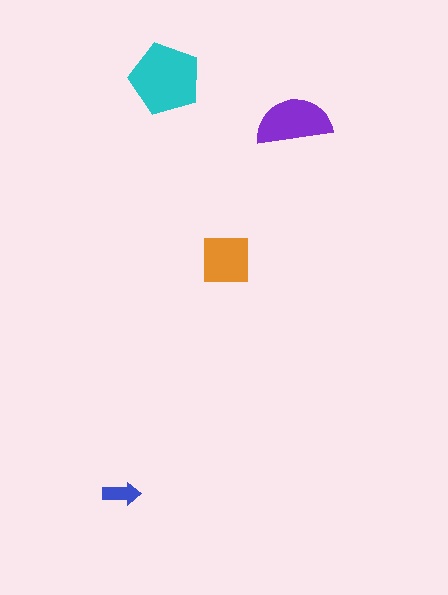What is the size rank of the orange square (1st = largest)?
3rd.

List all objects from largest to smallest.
The cyan pentagon, the purple semicircle, the orange square, the blue arrow.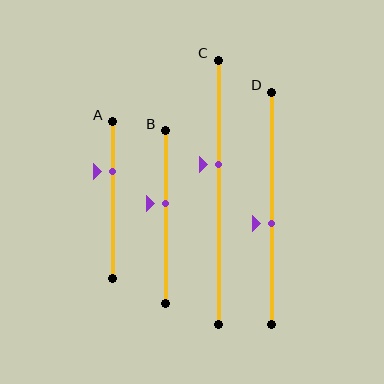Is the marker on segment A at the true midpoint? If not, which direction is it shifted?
No, the marker on segment A is shifted upward by about 18% of the segment length.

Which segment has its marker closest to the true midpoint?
Segment D has its marker closest to the true midpoint.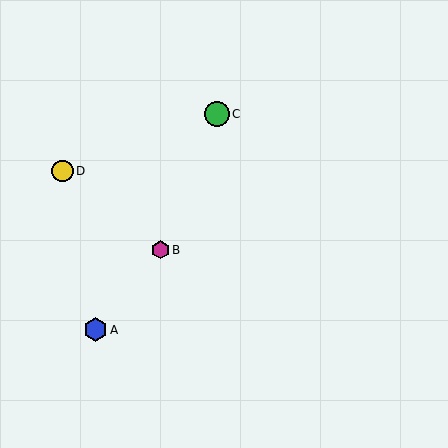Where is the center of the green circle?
The center of the green circle is at (217, 114).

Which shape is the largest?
The green circle (labeled C) is the largest.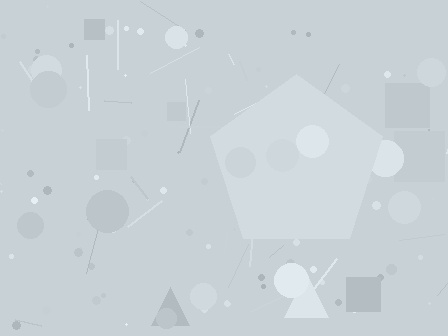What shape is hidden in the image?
A pentagon is hidden in the image.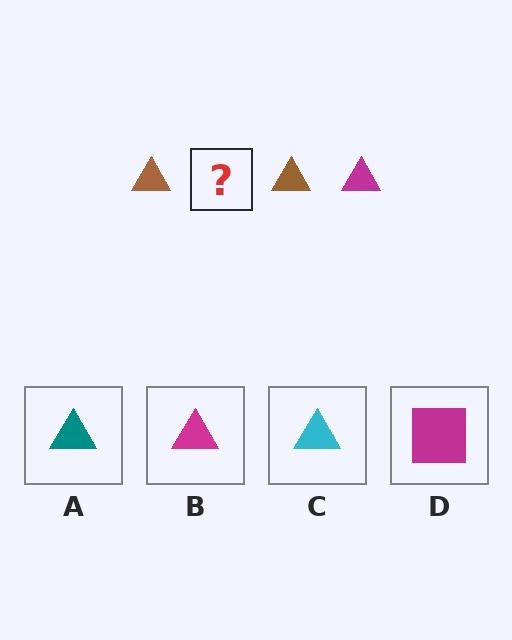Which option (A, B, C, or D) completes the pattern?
B.